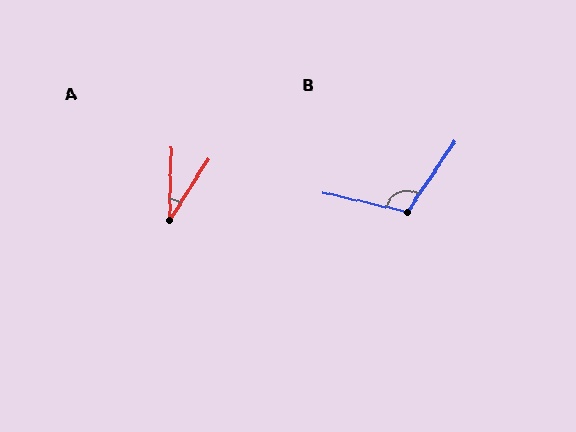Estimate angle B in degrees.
Approximately 111 degrees.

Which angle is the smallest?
A, at approximately 32 degrees.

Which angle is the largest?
B, at approximately 111 degrees.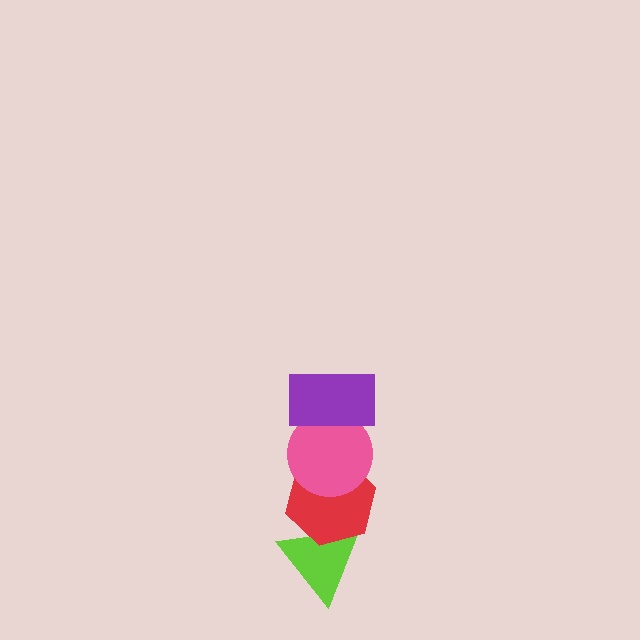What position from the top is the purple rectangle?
The purple rectangle is 1st from the top.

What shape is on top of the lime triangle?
The red hexagon is on top of the lime triangle.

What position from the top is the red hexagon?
The red hexagon is 3rd from the top.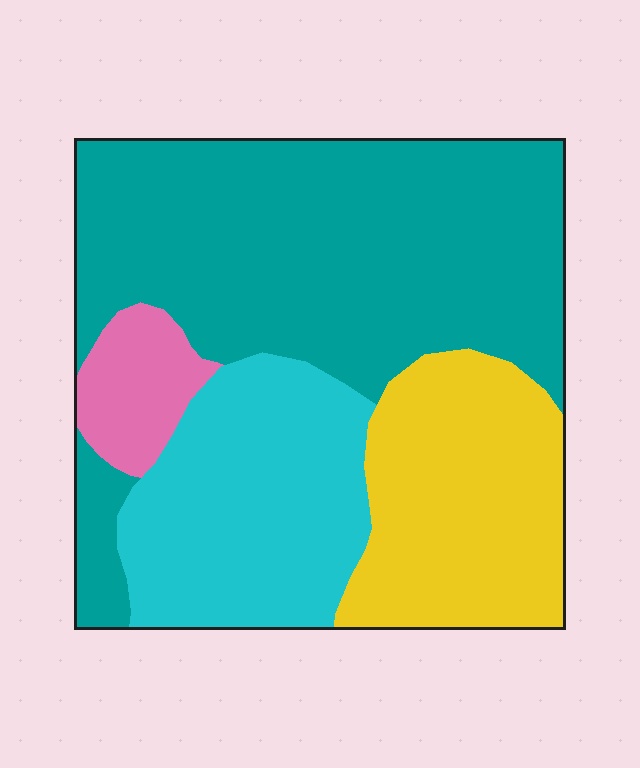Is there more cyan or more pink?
Cyan.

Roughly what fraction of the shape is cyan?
Cyan takes up about one quarter (1/4) of the shape.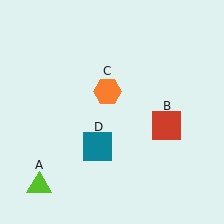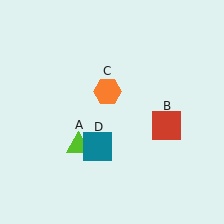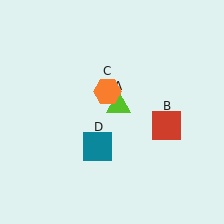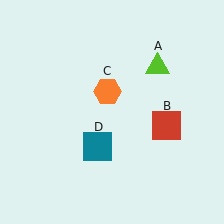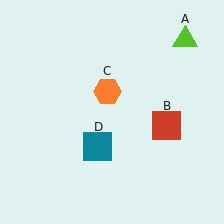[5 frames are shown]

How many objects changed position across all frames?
1 object changed position: lime triangle (object A).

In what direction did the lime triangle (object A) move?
The lime triangle (object A) moved up and to the right.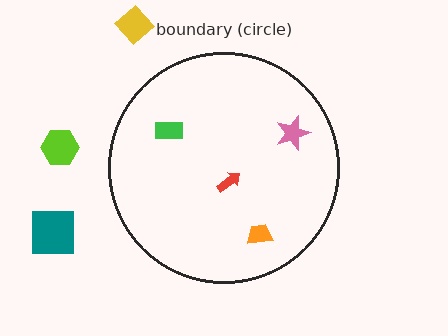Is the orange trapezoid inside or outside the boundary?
Inside.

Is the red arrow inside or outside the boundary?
Inside.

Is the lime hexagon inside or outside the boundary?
Outside.